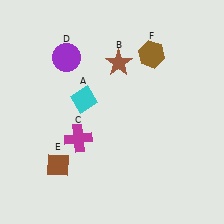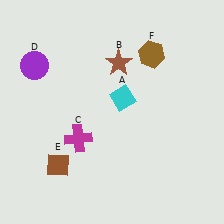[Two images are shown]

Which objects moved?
The objects that moved are: the cyan diamond (A), the purple circle (D).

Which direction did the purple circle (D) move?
The purple circle (D) moved left.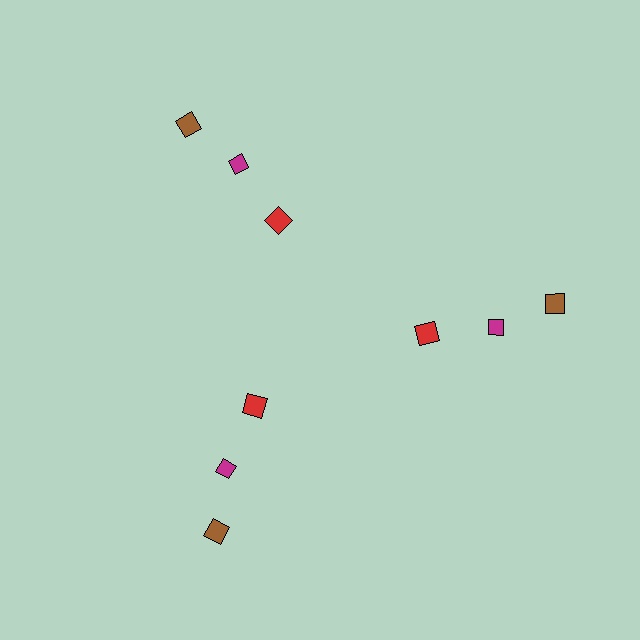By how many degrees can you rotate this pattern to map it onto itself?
The pattern maps onto itself every 120 degrees of rotation.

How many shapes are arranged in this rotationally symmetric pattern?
There are 9 shapes, arranged in 3 groups of 3.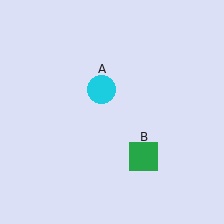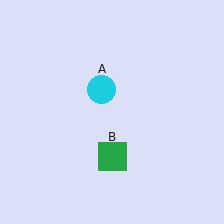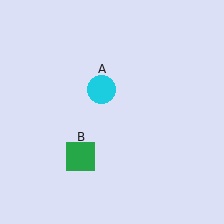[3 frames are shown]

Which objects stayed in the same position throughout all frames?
Cyan circle (object A) remained stationary.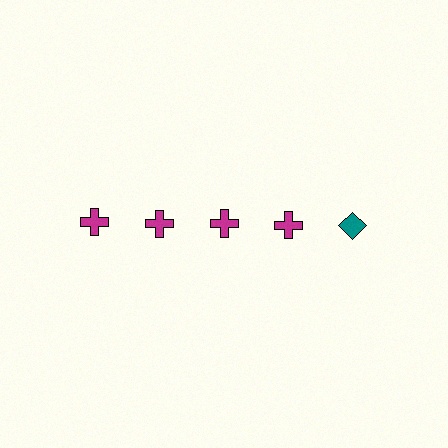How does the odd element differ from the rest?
It differs in both color (teal instead of magenta) and shape (diamond instead of cross).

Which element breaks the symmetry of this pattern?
The teal diamond in the top row, rightmost column breaks the symmetry. All other shapes are magenta crosses.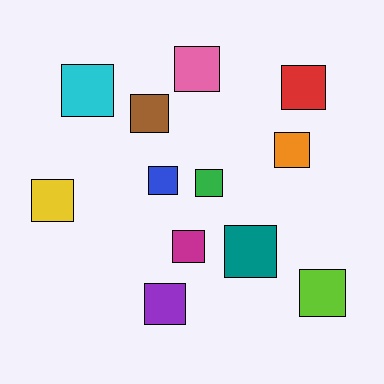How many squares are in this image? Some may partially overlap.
There are 12 squares.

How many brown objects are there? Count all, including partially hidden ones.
There is 1 brown object.